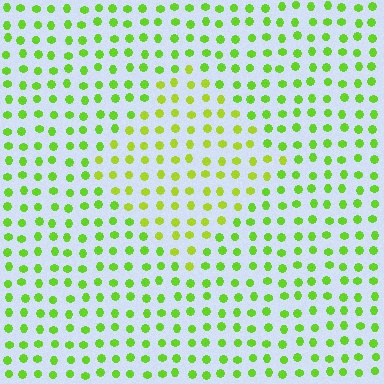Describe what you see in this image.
The image is filled with small lime elements in a uniform arrangement. A diamond-shaped region is visible where the elements are tinted to a slightly different hue, forming a subtle color boundary.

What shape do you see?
I see a diamond.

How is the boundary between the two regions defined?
The boundary is defined purely by a slight shift in hue (about 23 degrees). Spacing, size, and orientation are identical on both sides.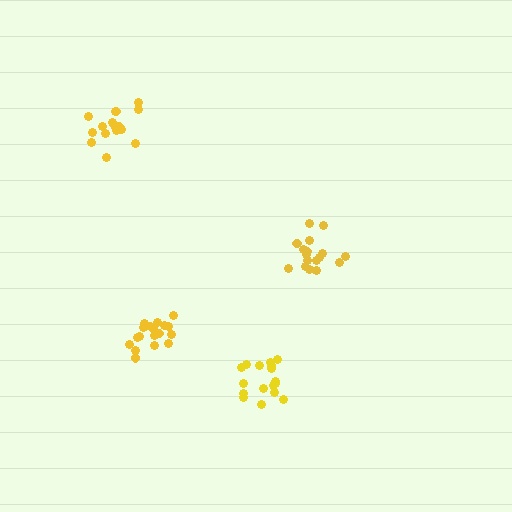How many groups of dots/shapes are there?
There are 4 groups.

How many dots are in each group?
Group 1: 17 dots, Group 2: 18 dots, Group 3: 18 dots, Group 4: 16 dots (69 total).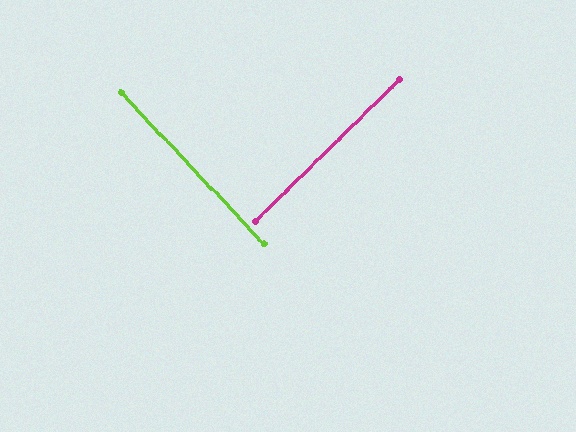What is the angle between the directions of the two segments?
Approximately 89 degrees.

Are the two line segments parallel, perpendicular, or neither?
Perpendicular — they meet at approximately 89°.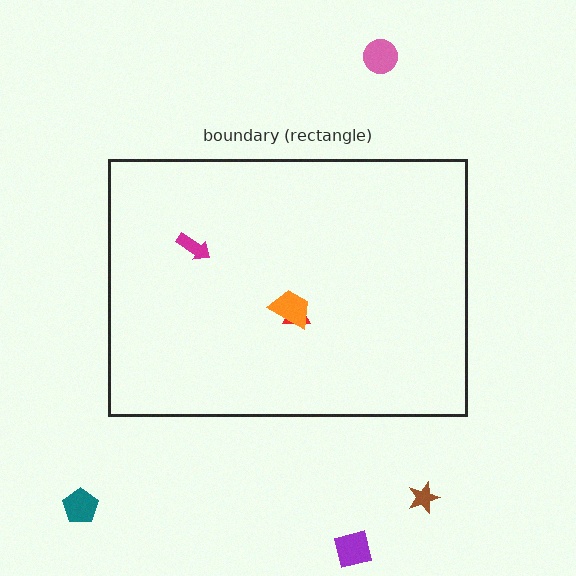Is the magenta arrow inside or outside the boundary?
Inside.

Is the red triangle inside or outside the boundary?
Inside.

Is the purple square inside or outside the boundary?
Outside.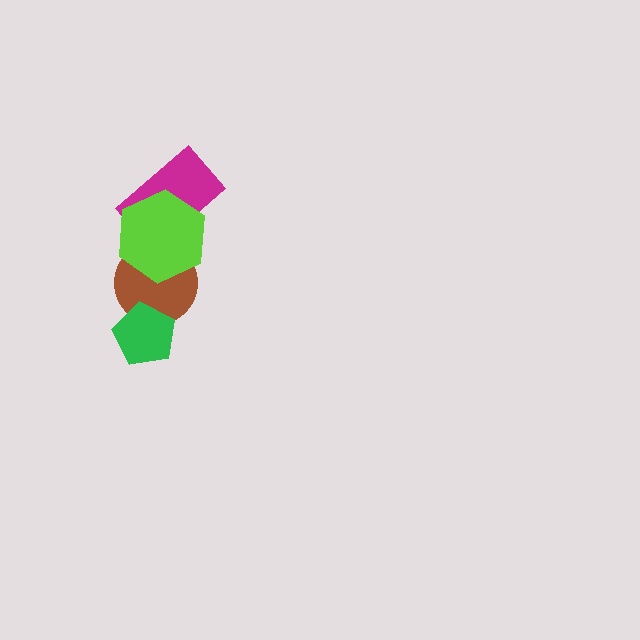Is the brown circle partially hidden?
Yes, it is partially covered by another shape.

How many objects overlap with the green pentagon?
1 object overlaps with the green pentagon.